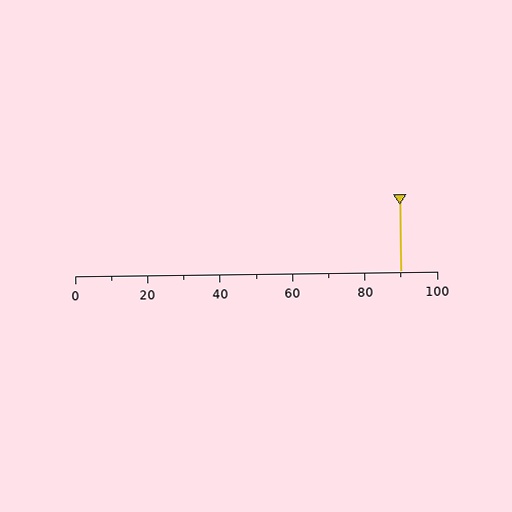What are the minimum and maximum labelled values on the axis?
The axis runs from 0 to 100.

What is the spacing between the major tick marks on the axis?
The major ticks are spaced 20 apart.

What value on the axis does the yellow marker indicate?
The marker indicates approximately 90.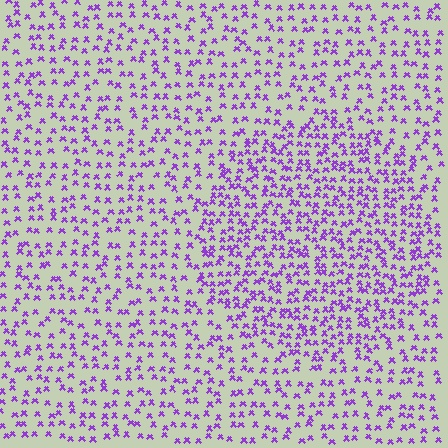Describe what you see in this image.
The image contains small purple elements arranged at two different densities. A circle-shaped region is visible where the elements are more densely packed than the surrounding area.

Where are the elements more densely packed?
The elements are more densely packed inside the circle boundary.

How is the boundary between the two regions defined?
The boundary is defined by a change in element density (approximately 1.7x ratio). All elements are the same color, size, and shape.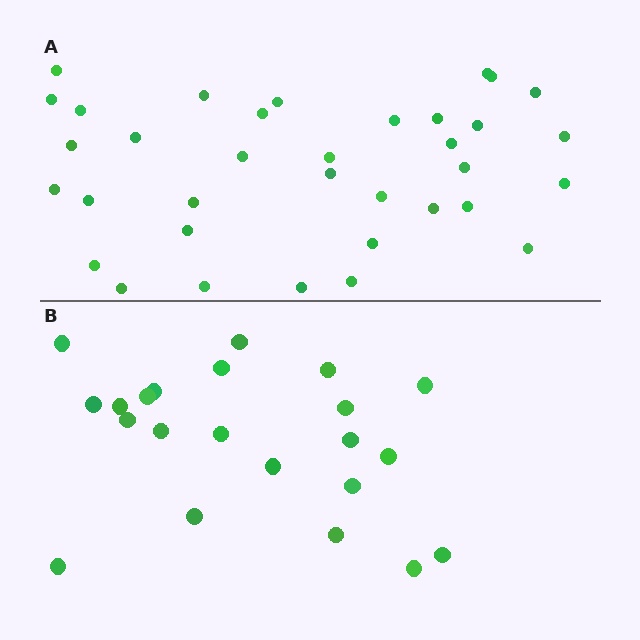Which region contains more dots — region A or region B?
Region A (the top region) has more dots.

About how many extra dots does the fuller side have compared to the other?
Region A has approximately 15 more dots than region B.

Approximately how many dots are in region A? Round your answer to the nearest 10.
About 40 dots. (The exact count is 35, which rounds to 40.)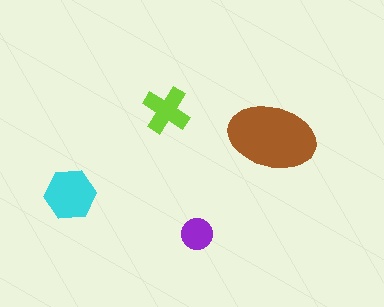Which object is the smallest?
The purple circle.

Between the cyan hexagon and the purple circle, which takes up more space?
The cyan hexagon.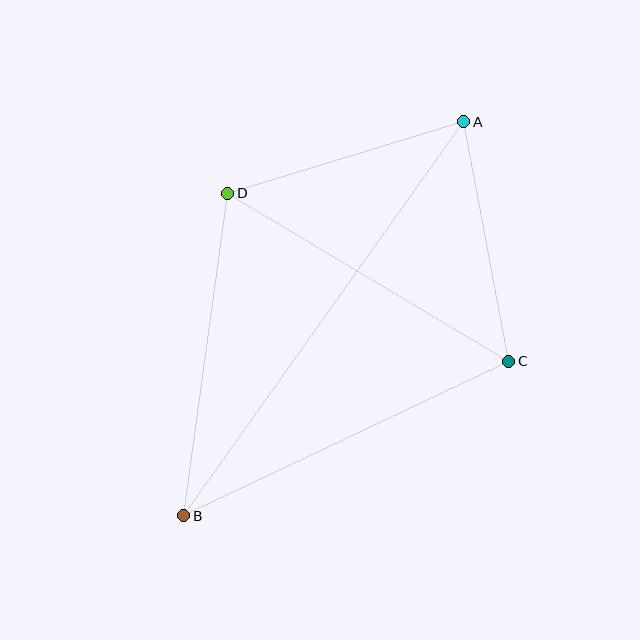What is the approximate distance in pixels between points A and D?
The distance between A and D is approximately 247 pixels.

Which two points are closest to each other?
Points A and C are closest to each other.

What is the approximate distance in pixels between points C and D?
The distance between C and D is approximately 327 pixels.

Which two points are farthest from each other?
Points A and B are farthest from each other.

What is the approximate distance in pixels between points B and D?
The distance between B and D is approximately 325 pixels.